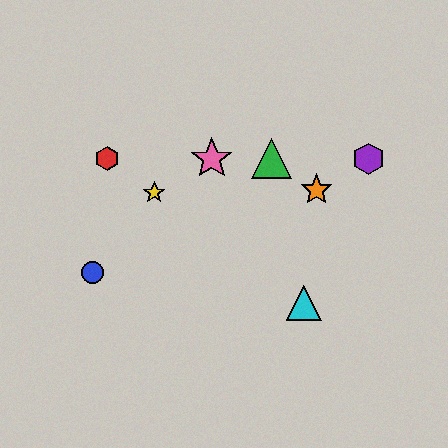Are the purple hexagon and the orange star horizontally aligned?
No, the purple hexagon is at y≈159 and the orange star is at y≈190.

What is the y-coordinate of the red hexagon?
The red hexagon is at y≈159.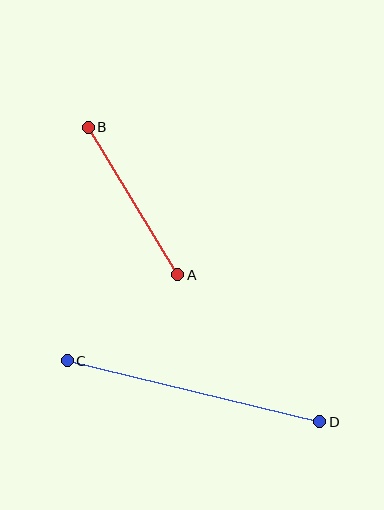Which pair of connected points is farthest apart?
Points C and D are farthest apart.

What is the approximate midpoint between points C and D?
The midpoint is at approximately (194, 391) pixels.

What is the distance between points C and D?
The distance is approximately 260 pixels.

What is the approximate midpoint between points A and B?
The midpoint is at approximately (133, 201) pixels.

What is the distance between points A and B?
The distance is approximately 173 pixels.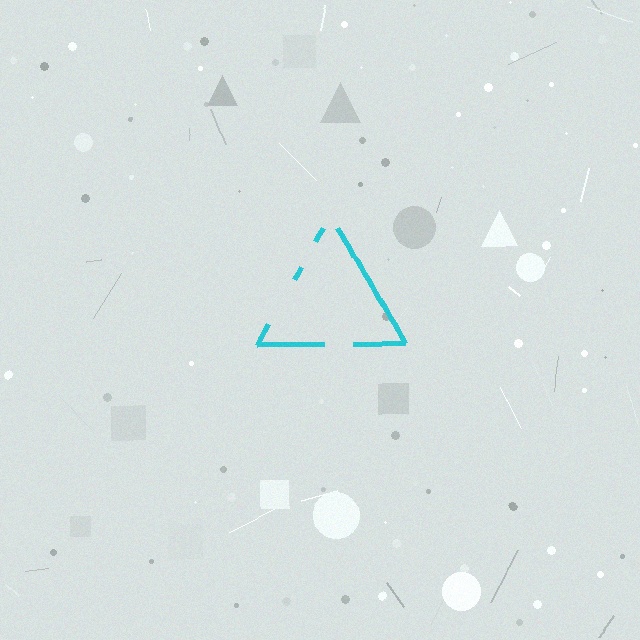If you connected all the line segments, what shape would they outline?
They would outline a triangle.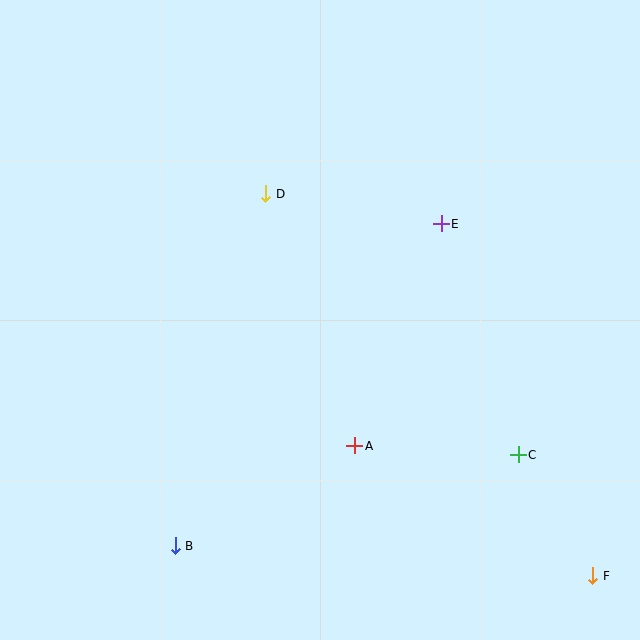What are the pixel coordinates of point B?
Point B is at (175, 546).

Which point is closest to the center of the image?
Point A at (355, 446) is closest to the center.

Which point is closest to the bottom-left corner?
Point B is closest to the bottom-left corner.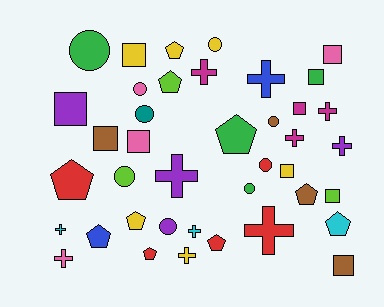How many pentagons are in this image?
There are 10 pentagons.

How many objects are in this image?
There are 40 objects.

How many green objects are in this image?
There are 4 green objects.